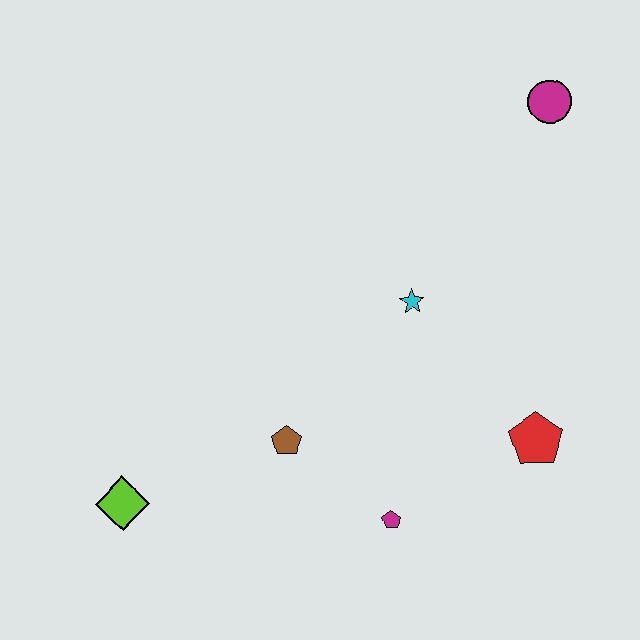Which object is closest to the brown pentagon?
The magenta pentagon is closest to the brown pentagon.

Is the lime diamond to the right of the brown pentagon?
No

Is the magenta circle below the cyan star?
No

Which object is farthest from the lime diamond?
The magenta circle is farthest from the lime diamond.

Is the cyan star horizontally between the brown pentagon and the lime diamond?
No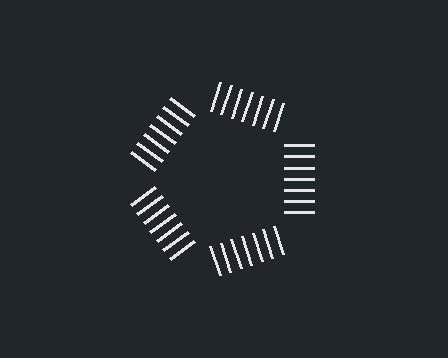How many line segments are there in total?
35 — 7 along each of the 5 edges.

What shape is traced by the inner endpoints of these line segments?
An illusory pentagon — the line segments terminate on its edges but no continuous stroke is drawn.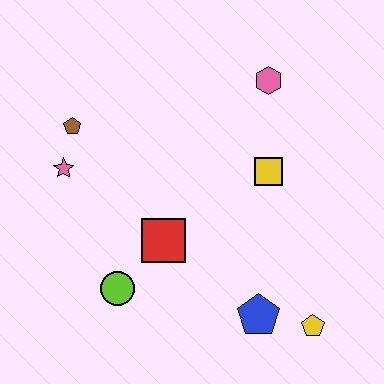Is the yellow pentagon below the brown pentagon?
Yes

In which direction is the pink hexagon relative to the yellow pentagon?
The pink hexagon is above the yellow pentagon.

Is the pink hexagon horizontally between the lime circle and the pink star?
No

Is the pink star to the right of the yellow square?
No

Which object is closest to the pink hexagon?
The yellow square is closest to the pink hexagon.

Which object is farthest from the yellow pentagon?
The brown pentagon is farthest from the yellow pentagon.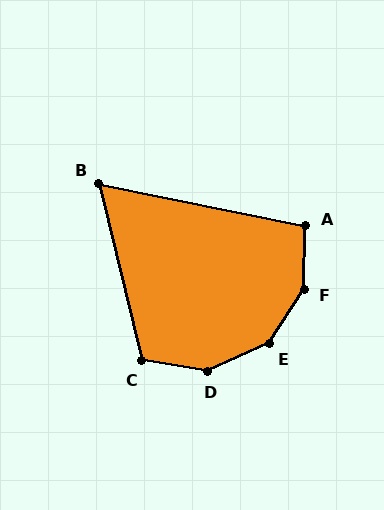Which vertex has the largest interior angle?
F, at approximately 148 degrees.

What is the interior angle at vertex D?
Approximately 147 degrees (obtuse).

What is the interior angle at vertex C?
Approximately 113 degrees (obtuse).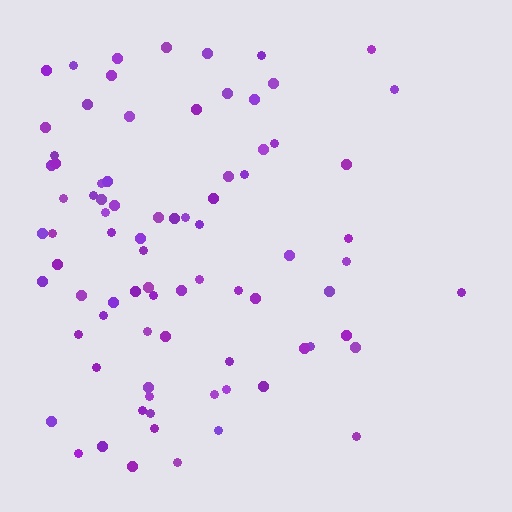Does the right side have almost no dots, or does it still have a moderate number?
Still a moderate number, just noticeably fewer than the left.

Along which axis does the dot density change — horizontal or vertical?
Horizontal.